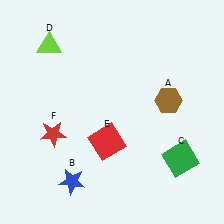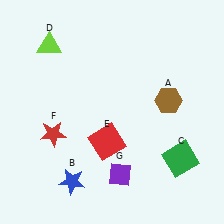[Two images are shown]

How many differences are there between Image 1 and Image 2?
There is 1 difference between the two images.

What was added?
A purple diamond (G) was added in Image 2.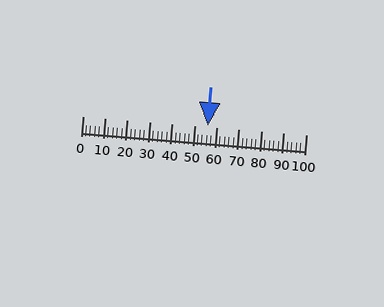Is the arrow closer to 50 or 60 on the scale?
The arrow is closer to 60.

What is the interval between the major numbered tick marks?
The major tick marks are spaced 10 units apart.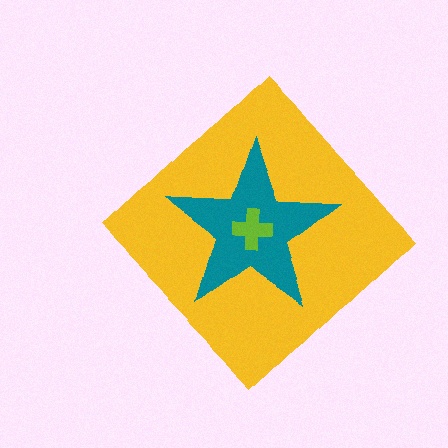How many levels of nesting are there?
3.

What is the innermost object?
The lime cross.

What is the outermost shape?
The yellow diamond.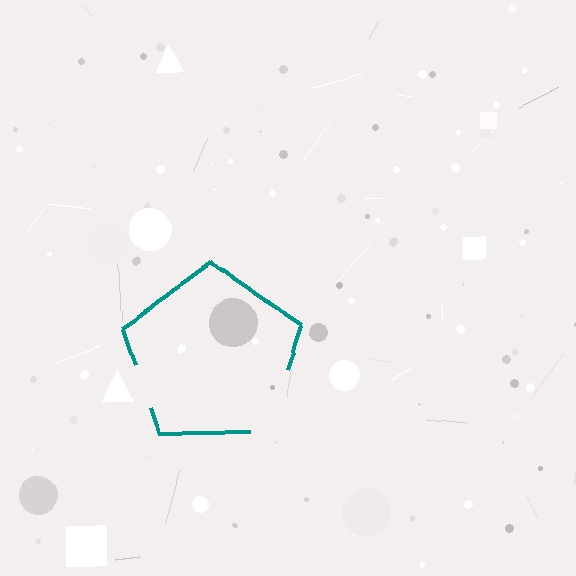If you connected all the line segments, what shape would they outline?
They would outline a pentagon.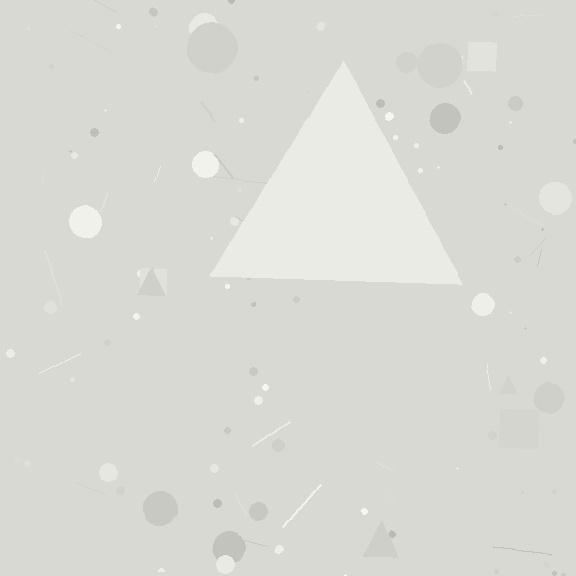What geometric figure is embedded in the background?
A triangle is embedded in the background.